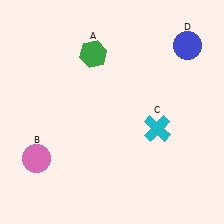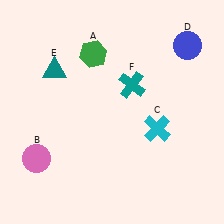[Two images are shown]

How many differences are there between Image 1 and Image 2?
There are 2 differences between the two images.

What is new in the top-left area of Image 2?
A teal triangle (E) was added in the top-left area of Image 2.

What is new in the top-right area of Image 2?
A teal cross (F) was added in the top-right area of Image 2.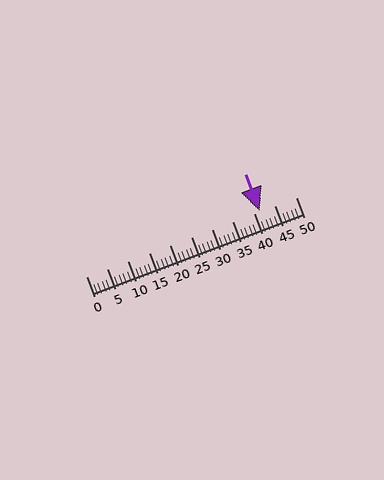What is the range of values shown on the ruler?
The ruler shows values from 0 to 50.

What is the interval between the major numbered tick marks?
The major tick marks are spaced 5 units apart.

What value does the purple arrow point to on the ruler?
The purple arrow points to approximately 41.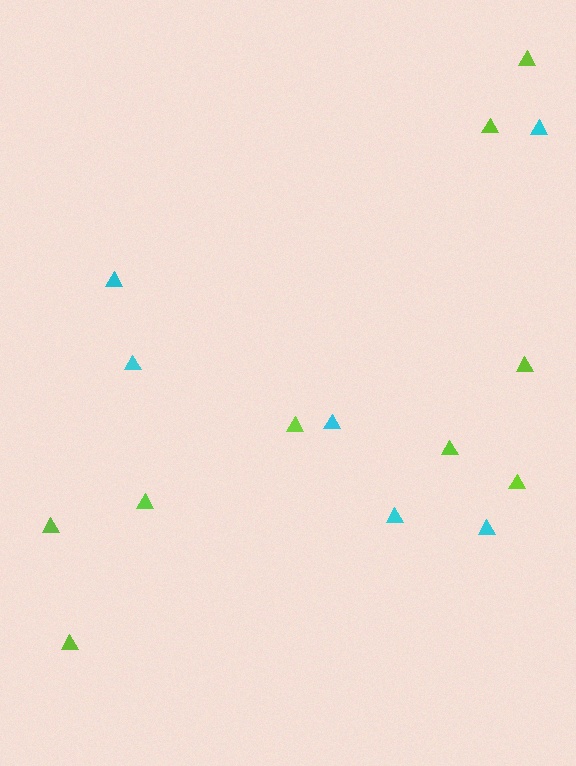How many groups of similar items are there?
There are 2 groups: one group of lime triangles (9) and one group of cyan triangles (6).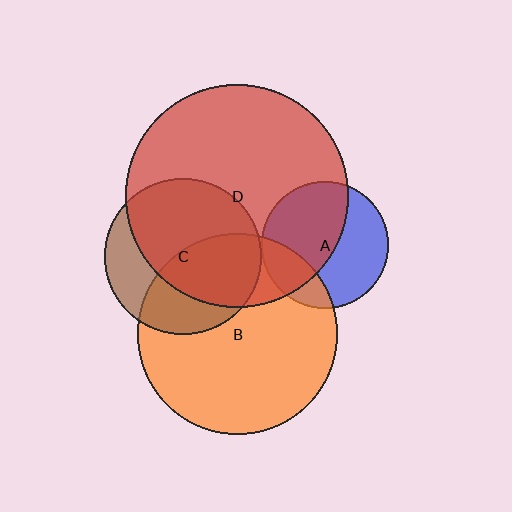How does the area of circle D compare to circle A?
Approximately 3.1 times.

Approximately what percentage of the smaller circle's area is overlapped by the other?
Approximately 20%.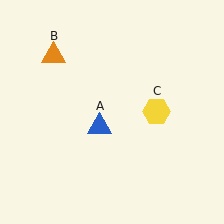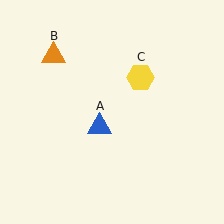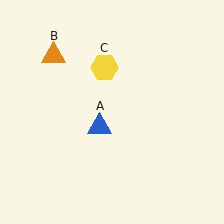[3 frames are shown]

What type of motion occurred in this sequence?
The yellow hexagon (object C) rotated counterclockwise around the center of the scene.